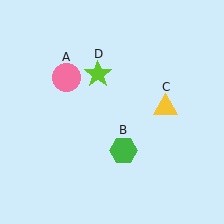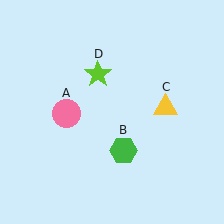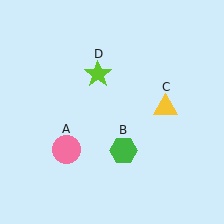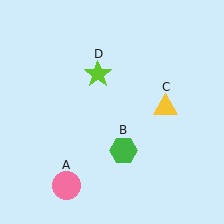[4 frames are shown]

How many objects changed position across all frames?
1 object changed position: pink circle (object A).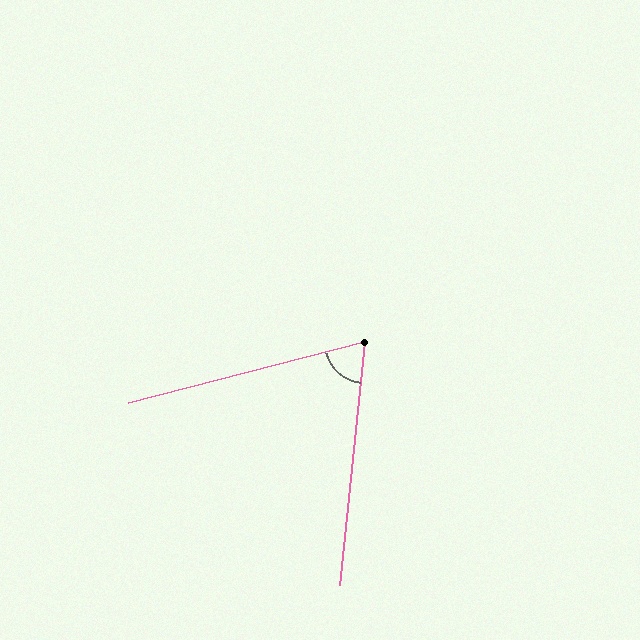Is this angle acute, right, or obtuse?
It is acute.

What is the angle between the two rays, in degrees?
Approximately 70 degrees.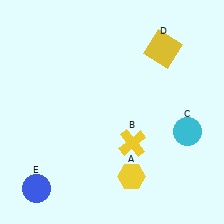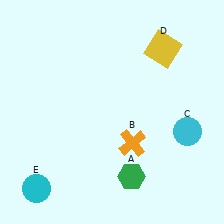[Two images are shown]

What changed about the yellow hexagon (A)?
In Image 1, A is yellow. In Image 2, it changed to green.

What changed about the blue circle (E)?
In Image 1, E is blue. In Image 2, it changed to cyan.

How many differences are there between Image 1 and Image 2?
There are 3 differences between the two images.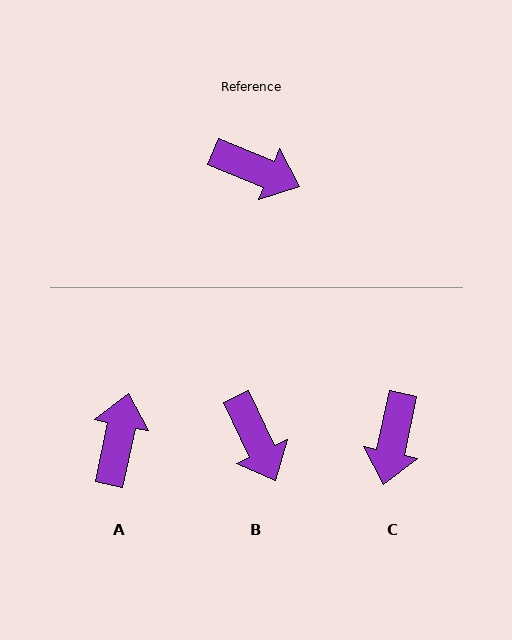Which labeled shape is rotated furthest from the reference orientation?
A, about 100 degrees away.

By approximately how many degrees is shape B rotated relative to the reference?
Approximately 42 degrees clockwise.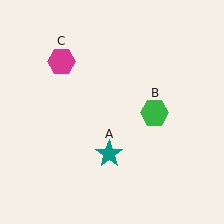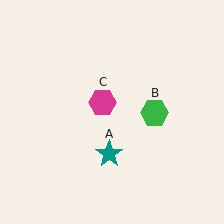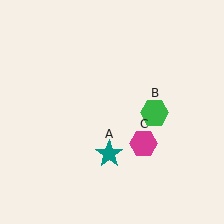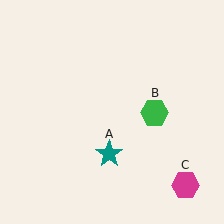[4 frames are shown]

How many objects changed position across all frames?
1 object changed position: magenta hexagon (object C).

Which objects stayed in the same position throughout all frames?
Teal star (object A) and green hexagon (object B) remained stationary.